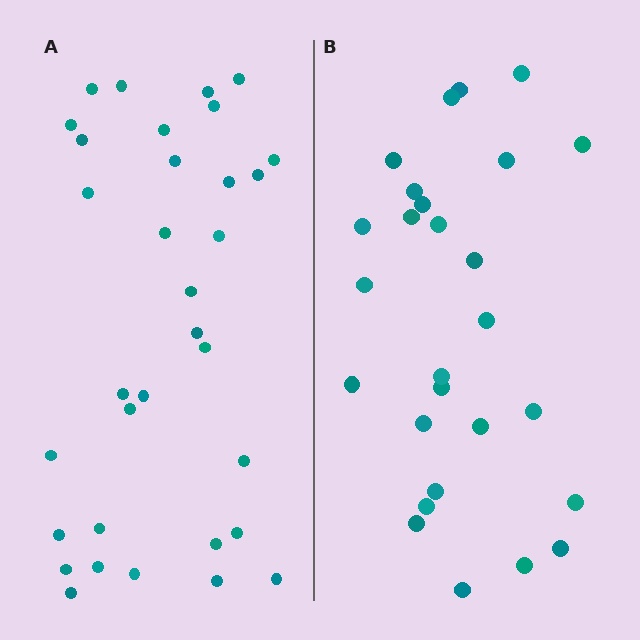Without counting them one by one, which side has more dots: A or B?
Region A (the left region) has more dots.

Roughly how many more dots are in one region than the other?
Region A has about 6 more dots than region B.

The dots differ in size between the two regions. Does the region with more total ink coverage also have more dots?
No. Region B has more total ink coverage because its dots are larger, but region A actually contains more individual dots. Total area can be misleading — the number of items is what matters here.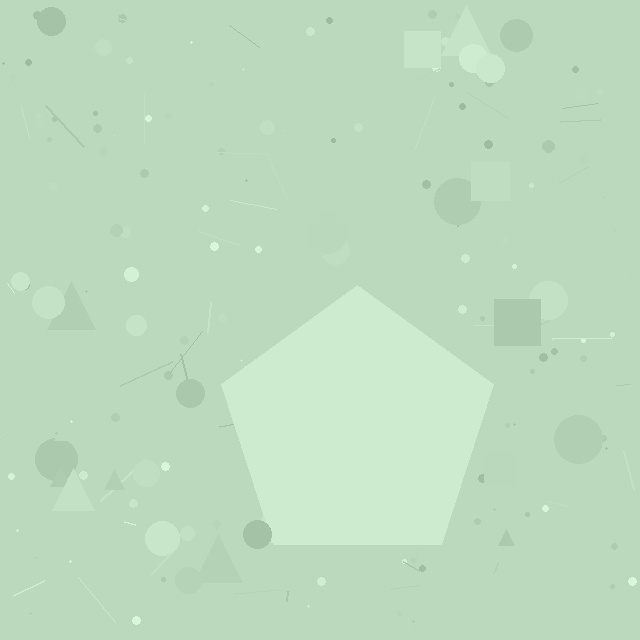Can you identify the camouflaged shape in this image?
The camouflaged shape is a pentagon.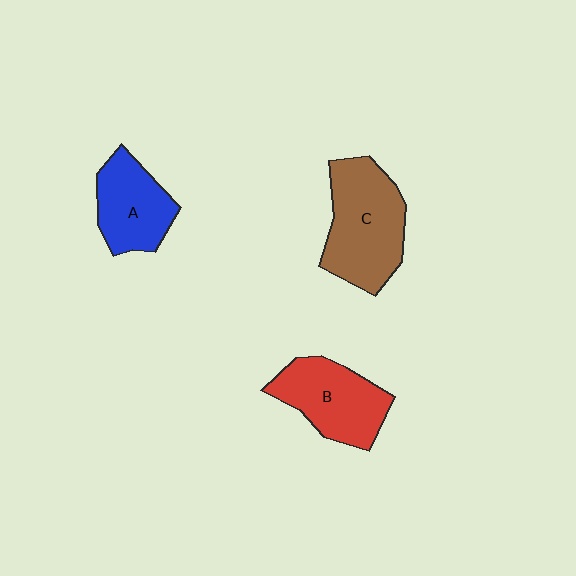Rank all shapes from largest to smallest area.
From largest to smallest: C (brown), B (red), A (blue).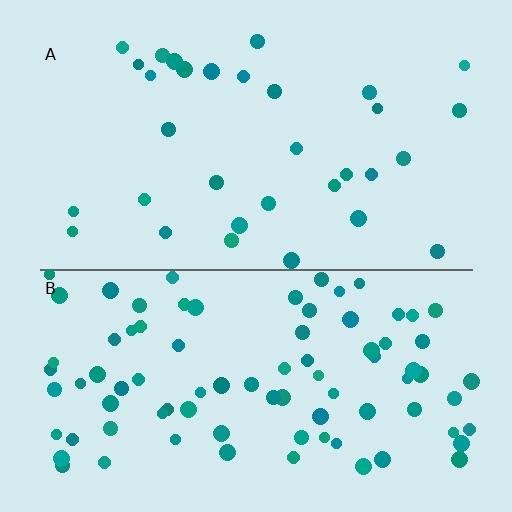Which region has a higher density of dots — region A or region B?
B (the bottom).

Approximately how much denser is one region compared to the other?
Approximately 2.6× — region B over region A.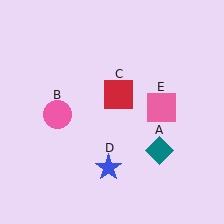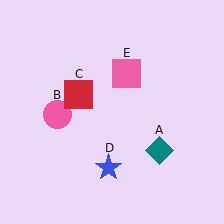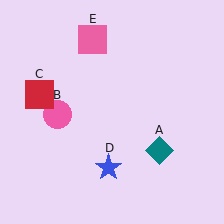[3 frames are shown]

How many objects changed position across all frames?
2 objects changed position: red square (object C), pink square (object E).